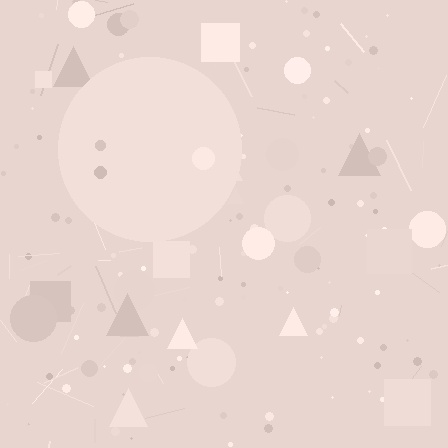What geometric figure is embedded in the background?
A circle is embedded in the background.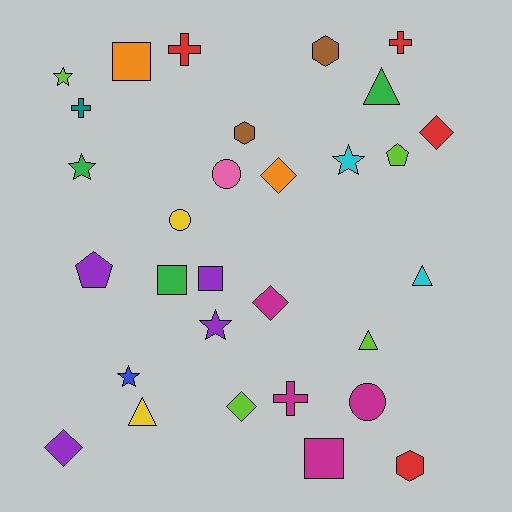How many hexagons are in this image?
There are 3 hexagons.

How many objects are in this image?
There are 30 objects.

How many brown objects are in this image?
There are 2 brown objects.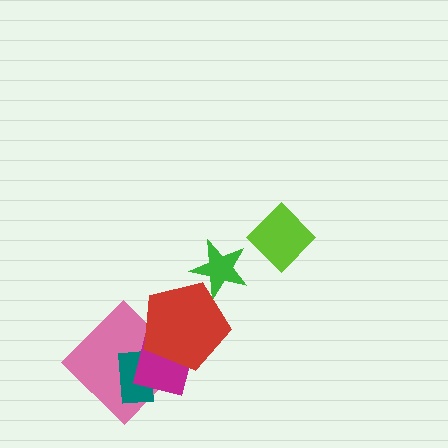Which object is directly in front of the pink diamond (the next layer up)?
The teal rectangle is directly in front of the pink diamond.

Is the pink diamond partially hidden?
Yes, it is partially covered by another shape.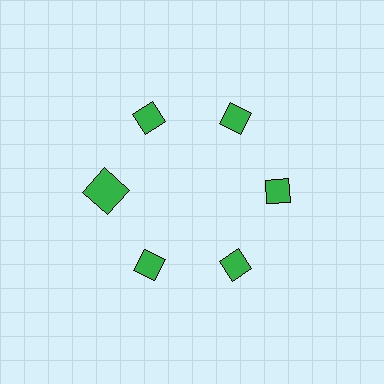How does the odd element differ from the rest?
It has a different shape: square instead of diamond.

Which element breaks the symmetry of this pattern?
The green square at roughly the 9 o'clock position breaks the symmetry. All other shapes are green diamonds.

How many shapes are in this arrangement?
There are 6 shapes arranged in a ring pattern.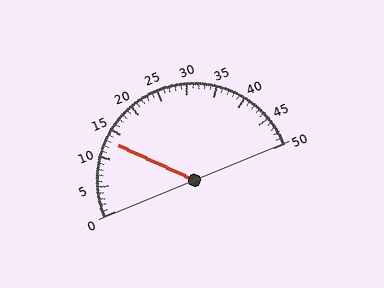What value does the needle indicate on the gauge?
The needle indicates approximately 13.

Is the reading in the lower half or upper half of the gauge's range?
The reading is in the lower half of the range (0 to 50).